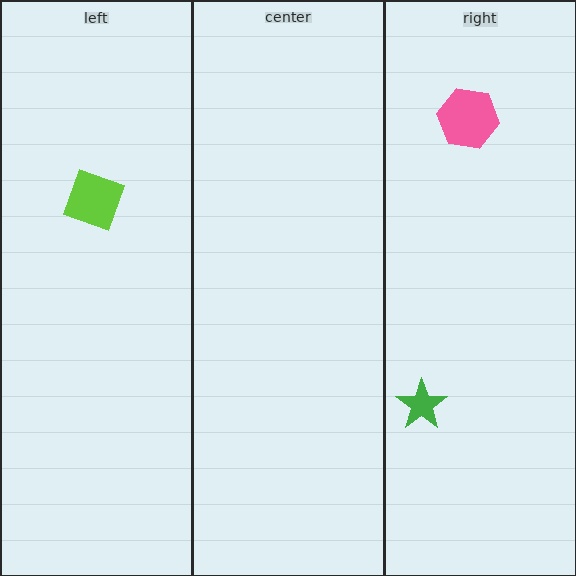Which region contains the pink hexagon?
The right region.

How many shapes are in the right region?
2.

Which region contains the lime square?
The left region.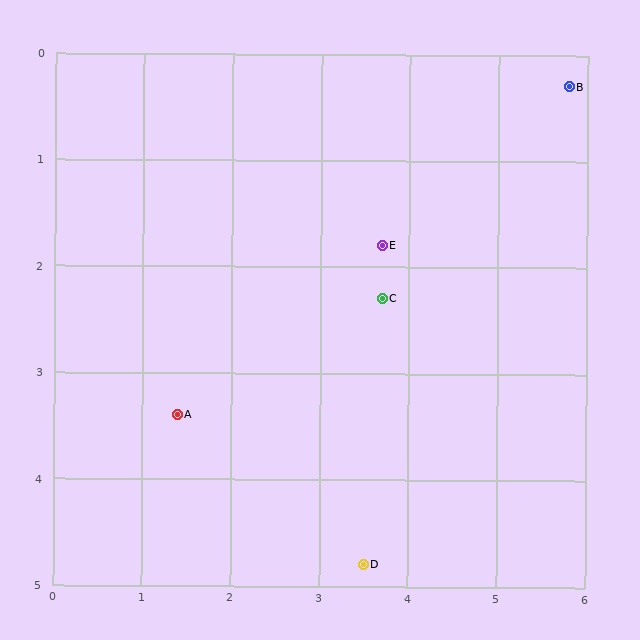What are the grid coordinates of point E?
Point E is at approximately (3.7, 1.8).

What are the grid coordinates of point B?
Point B is at approximately (5.8, 0.3).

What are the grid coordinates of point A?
Point A is at approximately (1.4, 3.4).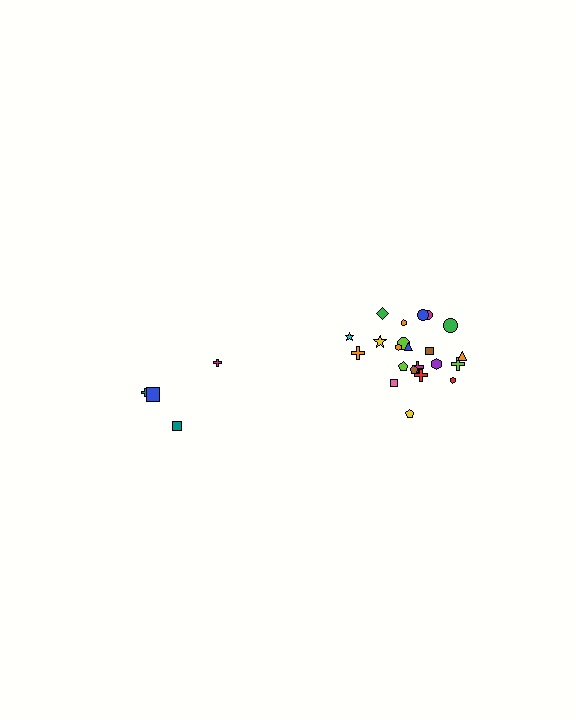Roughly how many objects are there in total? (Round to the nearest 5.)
Roughly 25 objects in total.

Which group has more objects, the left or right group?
The right group.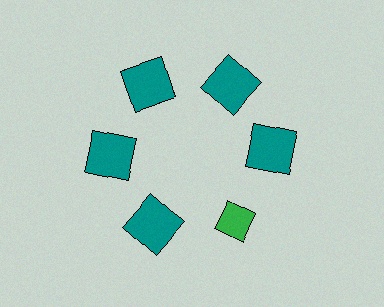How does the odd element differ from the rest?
It differs in both color (green instead of teal) and shape (diamond instead of square).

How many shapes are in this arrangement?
There are 6 shapes arranged in a ring pattern.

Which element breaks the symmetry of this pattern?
The green diamond at roughly the 5 o'clock position breaks the symmetry. All other shapes are teal squares.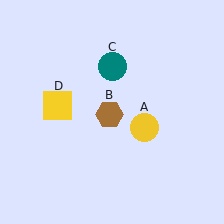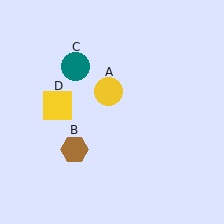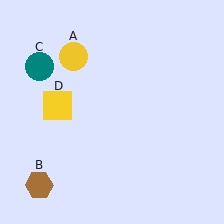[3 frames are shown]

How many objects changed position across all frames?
3 objects changed position: yellow circle (object A), brown hexagon (object B), teal circle (object C).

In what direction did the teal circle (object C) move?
The teal circle (object C) moved left.